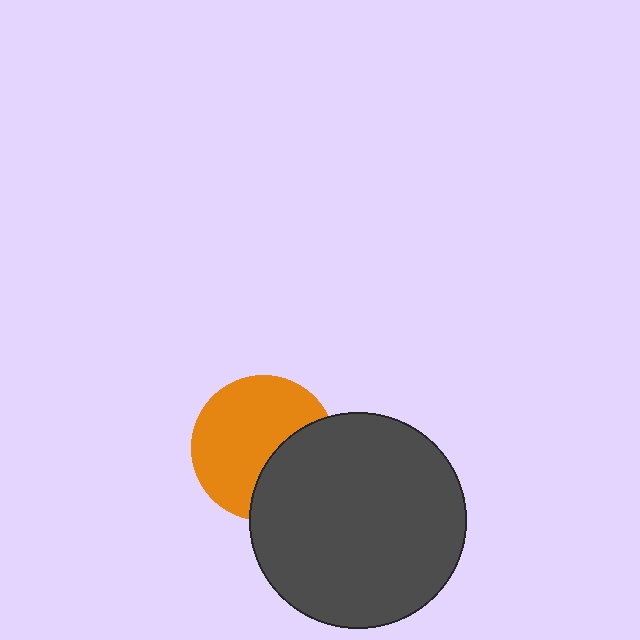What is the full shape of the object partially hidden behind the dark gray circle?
The partially hidden object is an orange circle.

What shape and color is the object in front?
The object in front is a dark gray circle.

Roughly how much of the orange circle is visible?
Most of it is visible (roughly 66%).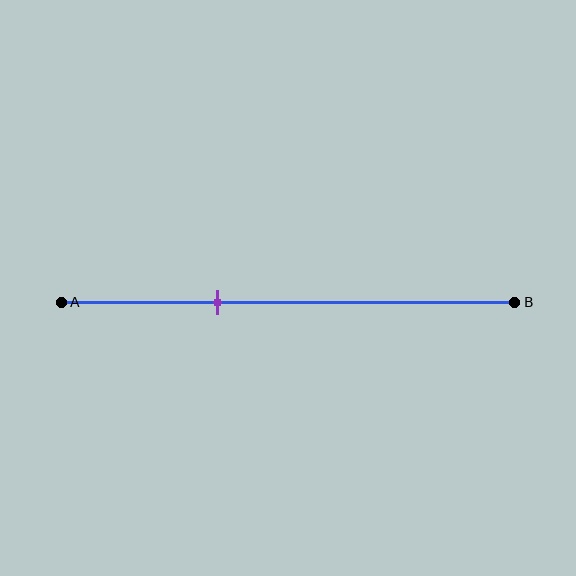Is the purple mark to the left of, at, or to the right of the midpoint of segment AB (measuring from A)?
The purple mark is to the left of the midpoint of segment AB.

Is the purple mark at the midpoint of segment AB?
No, the mark is at about 35% from A, not at the 50% midpoint.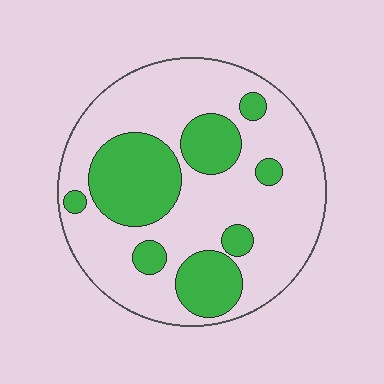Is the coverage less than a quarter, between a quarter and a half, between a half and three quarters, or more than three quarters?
Between a quarter and a half.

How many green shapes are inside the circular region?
8.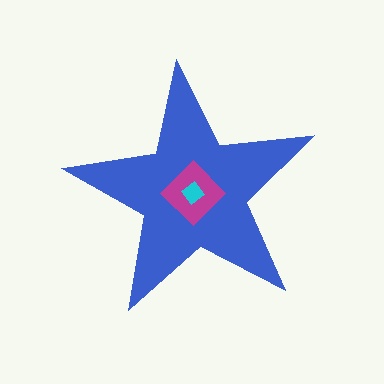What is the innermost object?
The cyan diamond.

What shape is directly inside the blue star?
The magenta diamond.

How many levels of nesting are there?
3.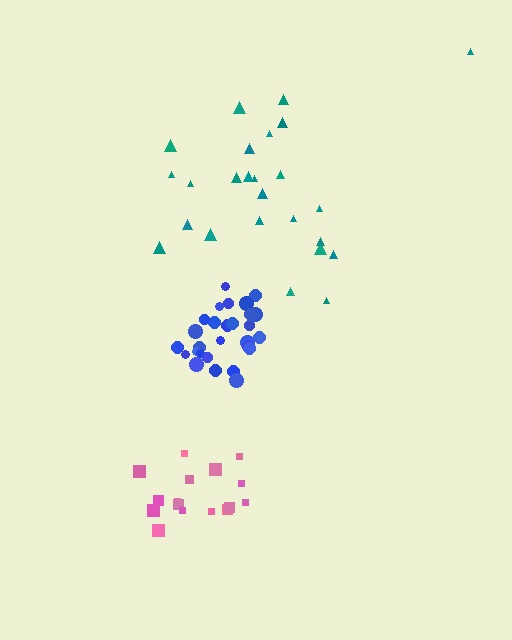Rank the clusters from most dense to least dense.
blue, pink, teal.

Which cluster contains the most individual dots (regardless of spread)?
Blue (28).